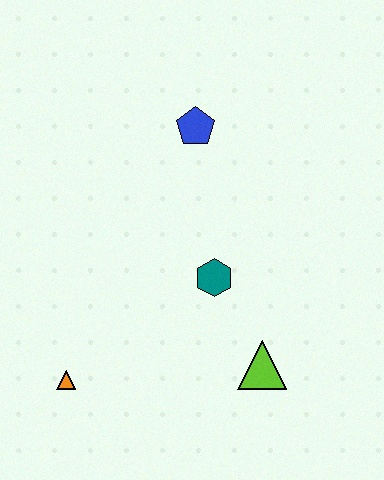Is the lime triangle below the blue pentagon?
Yes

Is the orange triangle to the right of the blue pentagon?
No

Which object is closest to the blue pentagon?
The teal hexagon is closest to the blue pentagon.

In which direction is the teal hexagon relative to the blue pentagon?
The teal hexagon is below the blue pentagon.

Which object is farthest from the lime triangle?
The blue pentagon is farthest from the lime triangle.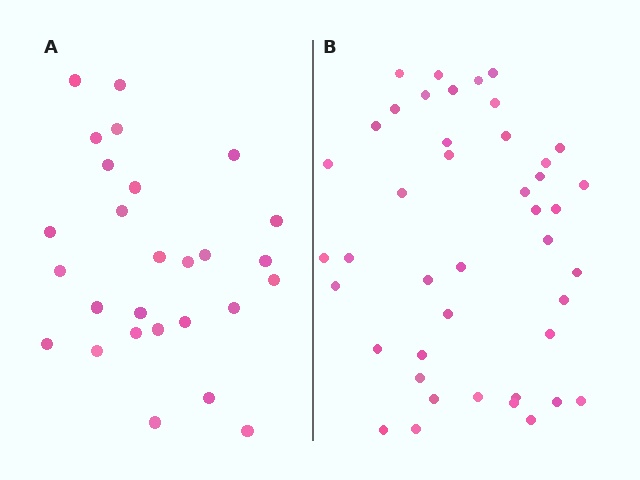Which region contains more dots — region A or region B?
Region B (the right region) has more dots.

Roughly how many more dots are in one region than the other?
Region B has approximately 15 more dots than region A.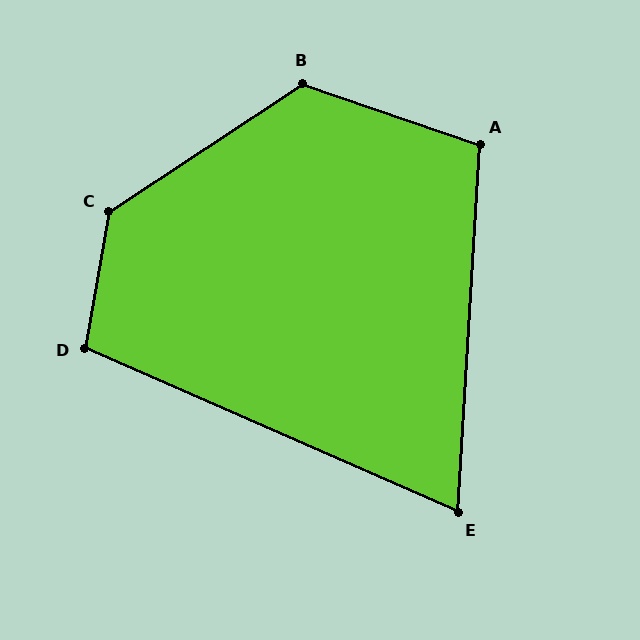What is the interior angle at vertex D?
Approximately 104 degrees (obtuse).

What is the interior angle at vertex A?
Approximately 106 degrees (obtuse).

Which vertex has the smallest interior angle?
E, at approximately 70 degrees.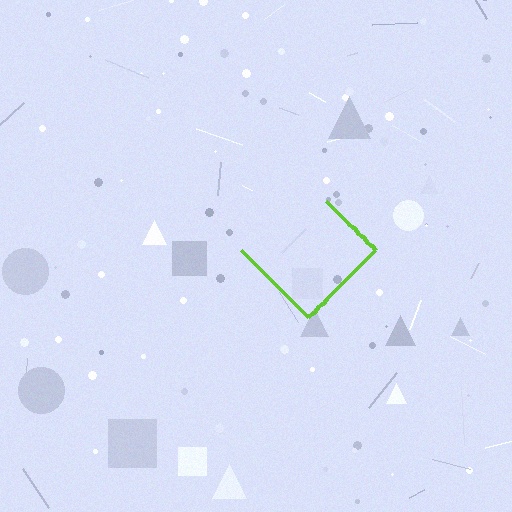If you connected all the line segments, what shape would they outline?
They would outline a diamond.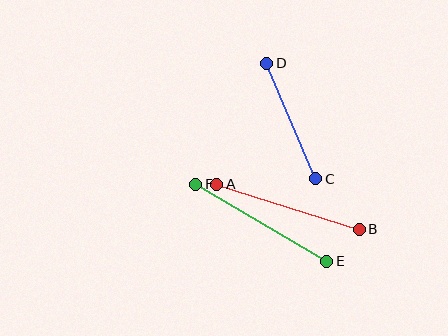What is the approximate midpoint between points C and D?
The midpoint is at approximately (291, 121) pixels.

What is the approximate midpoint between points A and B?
The midpoint is at approximately (288, 207) pixels.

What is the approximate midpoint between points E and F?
The midpoint is at approximately (261, 223) pixels.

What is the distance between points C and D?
The distance is approximately 125 pixels.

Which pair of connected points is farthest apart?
Points E and F are farthest apart.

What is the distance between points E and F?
The distance is approximately 152 pixels.